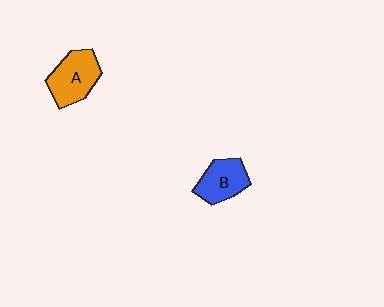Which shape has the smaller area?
Shape B (blue).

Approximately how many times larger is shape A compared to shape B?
Approximately 1.2 times.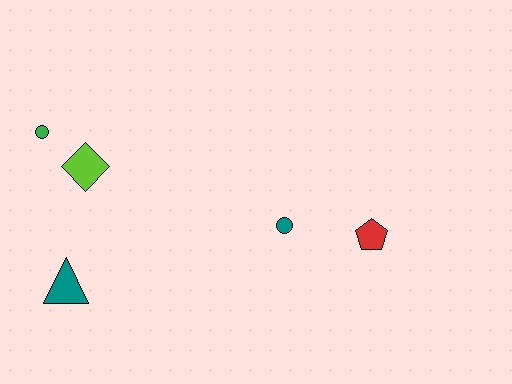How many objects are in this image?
There are 5 objects.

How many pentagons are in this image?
There is 1 pentagon.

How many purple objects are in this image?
There are no purple objects.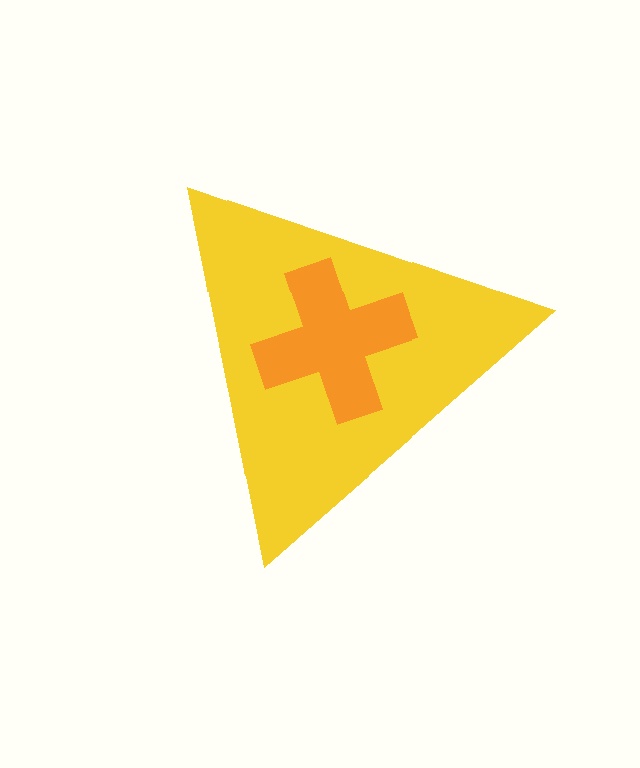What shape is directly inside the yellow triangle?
The orange cross.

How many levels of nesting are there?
2.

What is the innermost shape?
The orange cross.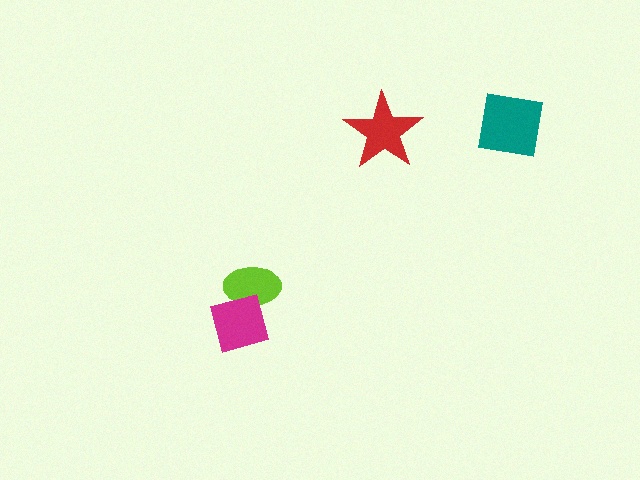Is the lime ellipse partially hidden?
Yes, it is partially covered by another shape.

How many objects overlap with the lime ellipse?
1 object overlaps with the lime ellipse.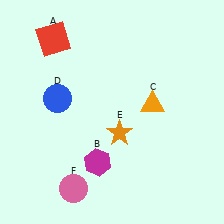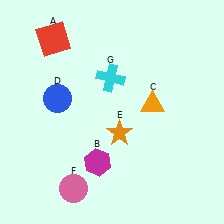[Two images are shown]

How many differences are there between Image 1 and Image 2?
There is 1 difference between the two images.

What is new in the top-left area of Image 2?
A cyan cross (G) was added in the top-left area of Image 2.